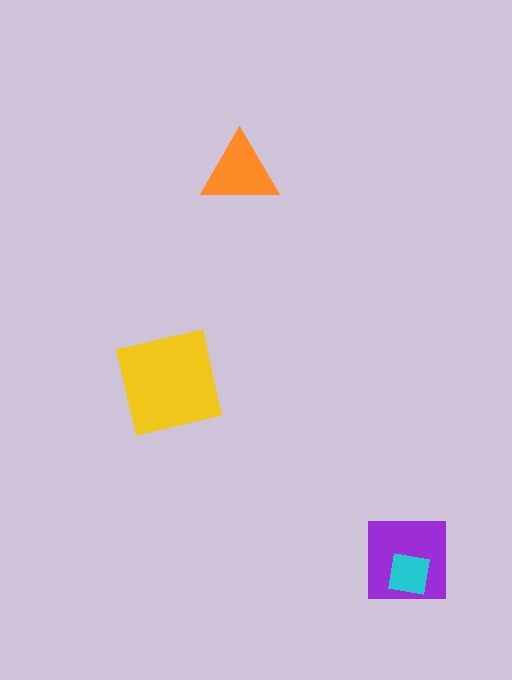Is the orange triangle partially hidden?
No, no other shape covers it.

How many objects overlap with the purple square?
1 object overlaps with the purple square.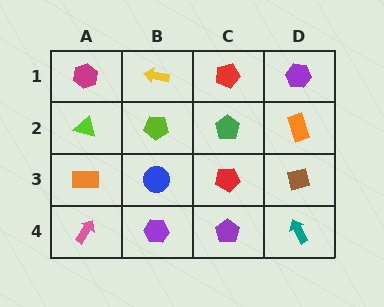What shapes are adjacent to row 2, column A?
A magenta hexagon (row 1, column A), an orange rectangle (row 3, column A), a lime pentagon (row 2, column B).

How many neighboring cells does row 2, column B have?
4.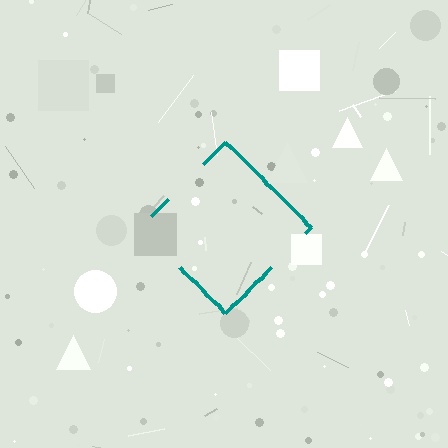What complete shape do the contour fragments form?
The contour fragments form a diamond.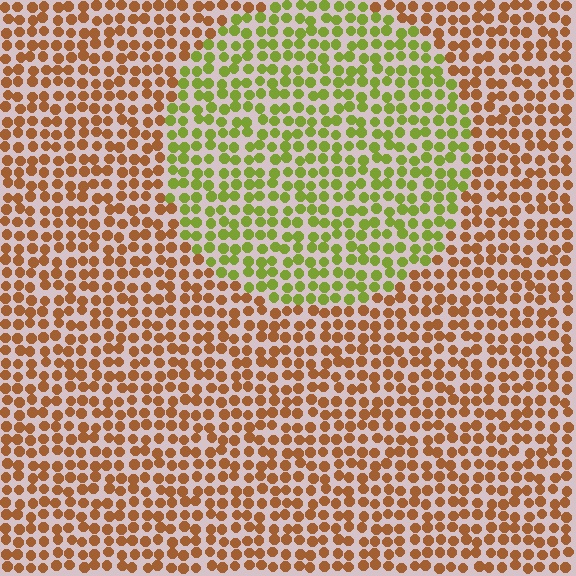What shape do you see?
I see a circle.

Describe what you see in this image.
The image is filled with small brown elements in a uniform arrangement. A circle-shaped region is visible where the elements are tinted to a slightly different hue, forming a subtle color boundary.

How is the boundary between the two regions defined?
The boundary is defined purely by a slight shift in hue (about 57 degrees). Spacing, size, and orientation are identical on both sides.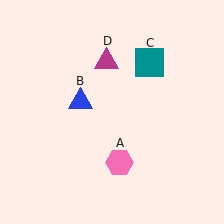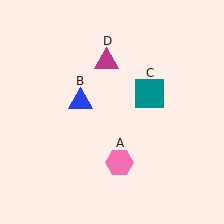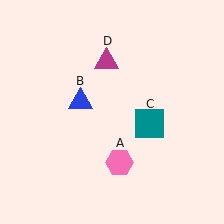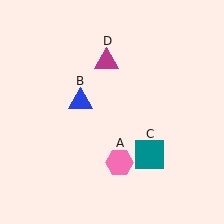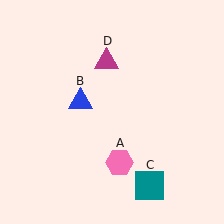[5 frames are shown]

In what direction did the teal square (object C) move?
The teal square (object C) moved down.